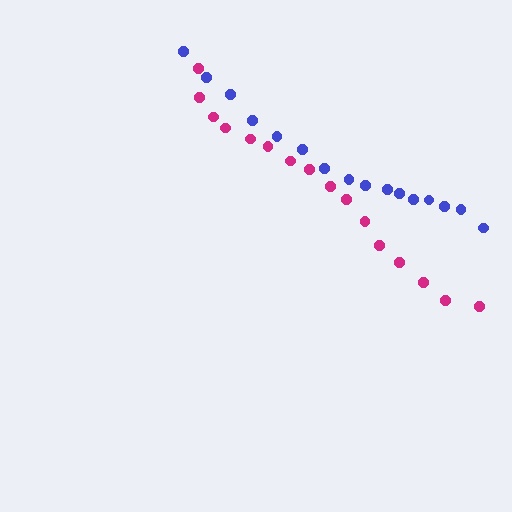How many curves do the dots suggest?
There are 2 distinct paths.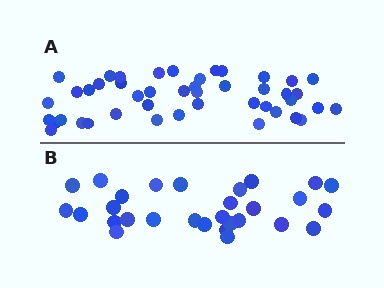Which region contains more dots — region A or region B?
Region A (the top region) has more dots.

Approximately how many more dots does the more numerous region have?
Region A has approximately 15 more dots than region B.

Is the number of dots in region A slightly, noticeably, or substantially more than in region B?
Region A has substantially more. The ratio is roughly 1.6 to 1.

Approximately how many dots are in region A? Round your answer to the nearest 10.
About 40 dots. (The exact count is 45, which rounds to 40.)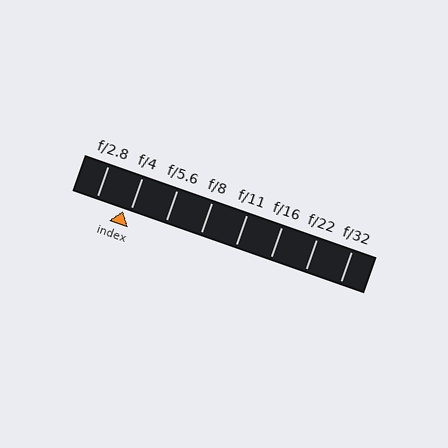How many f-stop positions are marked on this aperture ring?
There are 8 f-stop positions marked.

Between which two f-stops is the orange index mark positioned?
The index mark is between f/2.8 and f/4.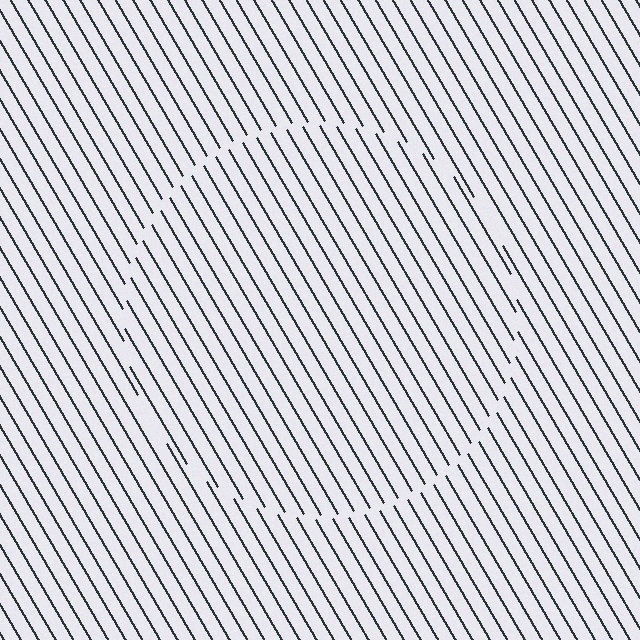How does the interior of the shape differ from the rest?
The interior of the shape contains the same grating, shifted by half a period — the contour is defined by the phase discontinuity where line-ends from the inner and outer gratings abut.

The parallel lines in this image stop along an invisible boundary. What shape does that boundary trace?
An illusory circle. The interior of the shape contains the same grating, shifted by half a period — the contour is defined by the phase discontinuity where line-ends from the inner and outer gratings abut.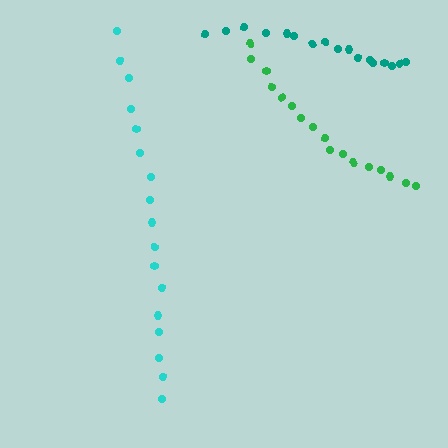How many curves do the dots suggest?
There are 3 distinct paths.